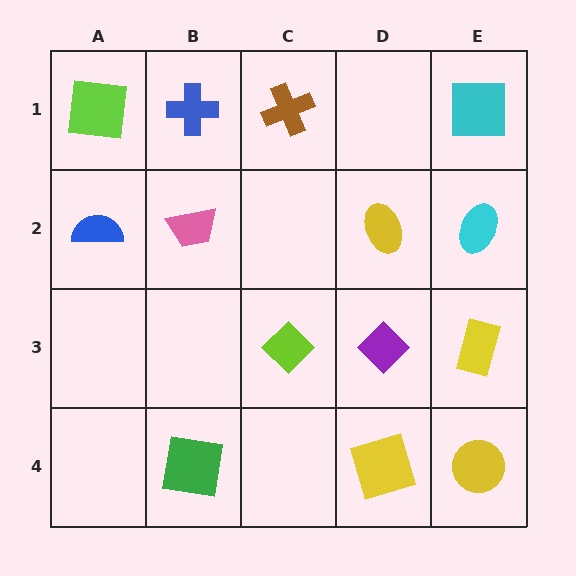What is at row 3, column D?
A purple diamond.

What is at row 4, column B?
A green square.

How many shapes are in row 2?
4 shapes.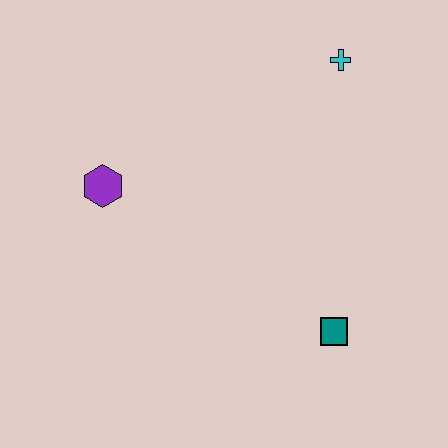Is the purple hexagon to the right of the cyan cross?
No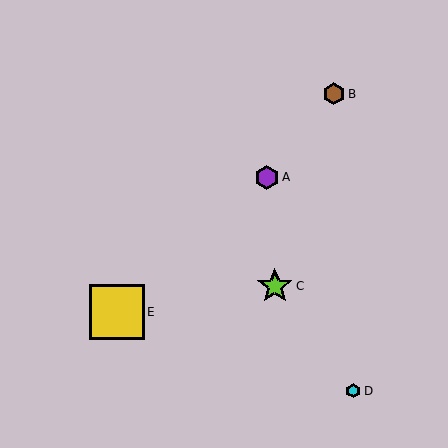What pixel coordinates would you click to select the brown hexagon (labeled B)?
Click at (334, 94) to select the brown hexagon B.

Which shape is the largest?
The yellow square (labeled E) is the largest.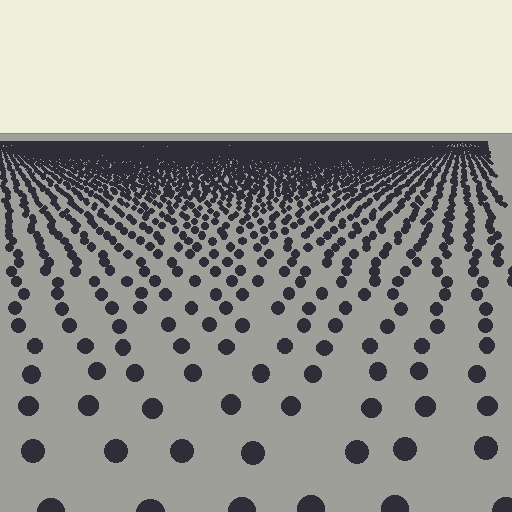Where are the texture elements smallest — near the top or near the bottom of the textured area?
Near the top.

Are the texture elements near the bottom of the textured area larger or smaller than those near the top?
Larger. Near the bottom, elements are closer to the viewer and appear at a bigger on-screen size.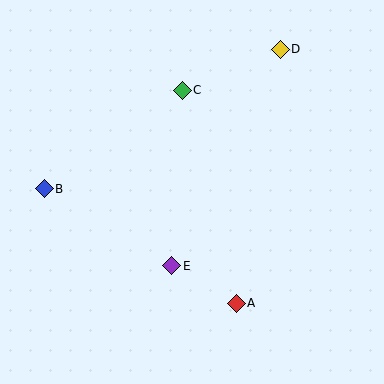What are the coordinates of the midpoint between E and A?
The midpoint between E and A is at (204, 284).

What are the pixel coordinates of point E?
Point E is at (172, 266).